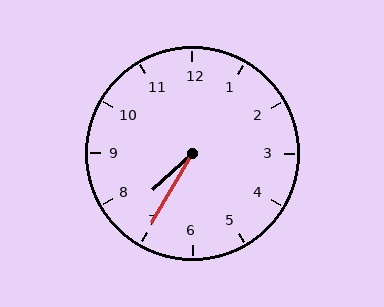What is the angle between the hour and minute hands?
Approximately 18 degrees.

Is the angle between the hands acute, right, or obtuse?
It is acute.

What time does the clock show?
7:35.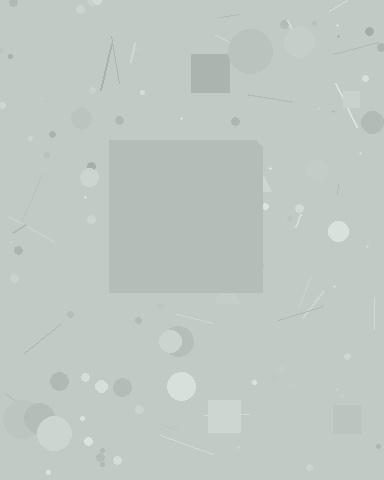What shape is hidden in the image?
A square is hidden in the image.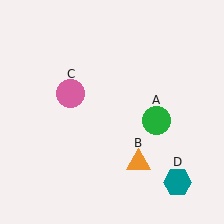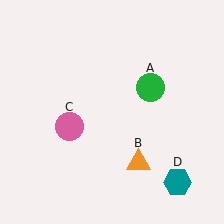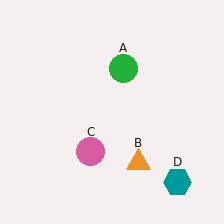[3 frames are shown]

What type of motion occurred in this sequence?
The green circle (object A), pink circle (object C) rotated counterclockwise around the center of the scene.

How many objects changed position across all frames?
2 objects changed position: green circle (object A), pink circle (object C).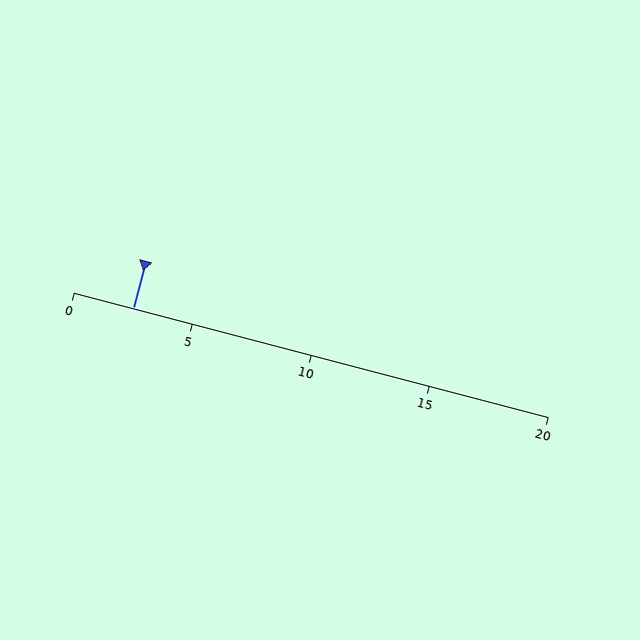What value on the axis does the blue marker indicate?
The marker indicates approximately 2.5.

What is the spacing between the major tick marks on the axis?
The major ticks are spaced 5 apart.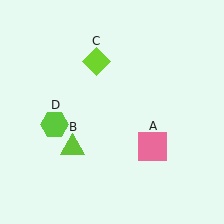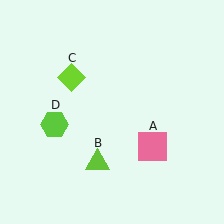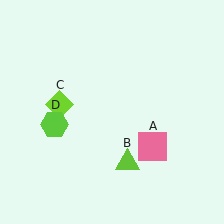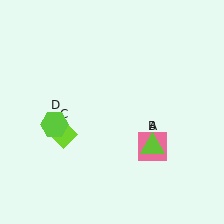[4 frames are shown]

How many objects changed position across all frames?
2 objects changed position: lime triangle (object B), lime diamond (object C).